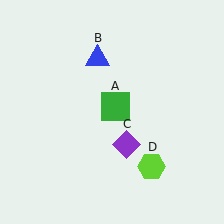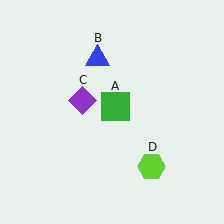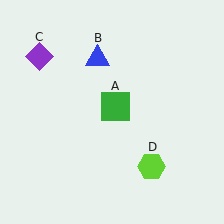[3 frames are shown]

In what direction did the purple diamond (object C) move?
The purple diamond (object C) moved up and to the left.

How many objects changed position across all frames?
1 object changed position: purple diamond (object C).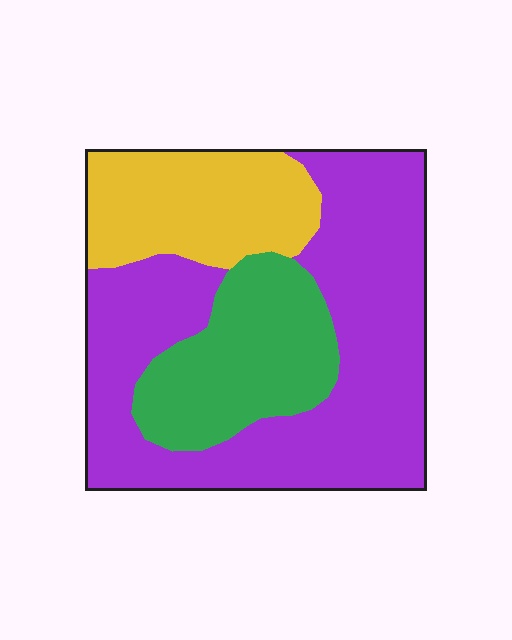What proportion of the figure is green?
Green covers about 20% of the figure.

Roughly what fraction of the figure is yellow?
Yellow takes up about one fifth (1/5) of the figure.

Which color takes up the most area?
Purple, at roughly 55%.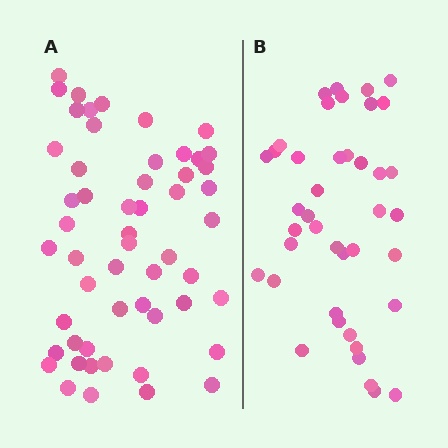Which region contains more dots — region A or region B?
Region A (the left region) has more dots.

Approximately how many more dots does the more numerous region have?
Region A has approximately 15 more dots than region B.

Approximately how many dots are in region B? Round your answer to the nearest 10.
About 40 dots. (The exact count is 41, which rounds to 40.)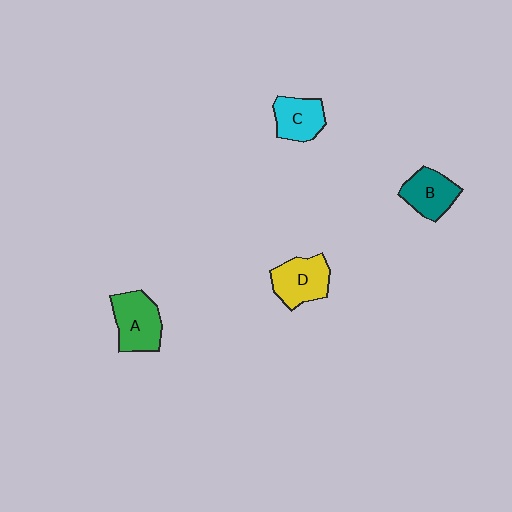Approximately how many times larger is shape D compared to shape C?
Approximately 1.2 times.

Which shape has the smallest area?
Shape C (cyan).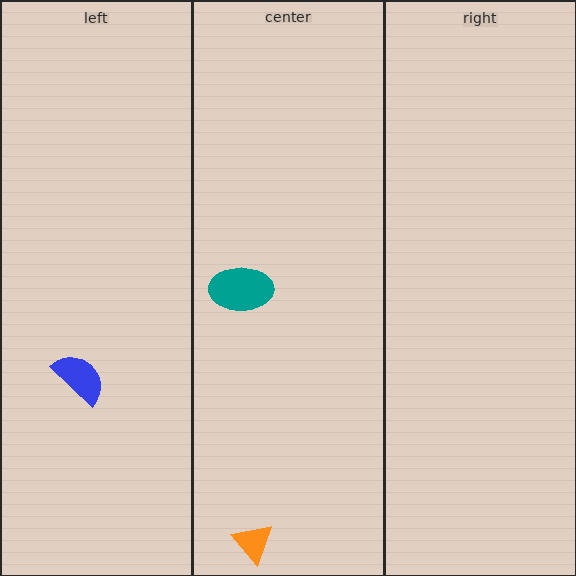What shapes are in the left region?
The blue semicircle.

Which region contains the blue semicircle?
The left region.